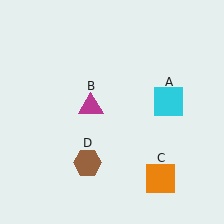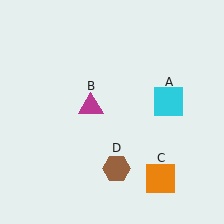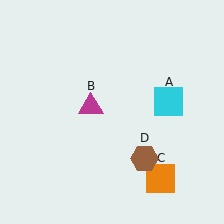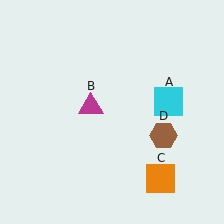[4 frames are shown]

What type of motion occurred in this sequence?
The brown hexagon (object D) rotated counterclockwise around the center of the scene.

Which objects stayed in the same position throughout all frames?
Cyan square (object A) and magenta triangle (object B) and orange square (object C) remained stationary.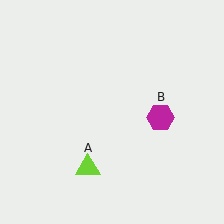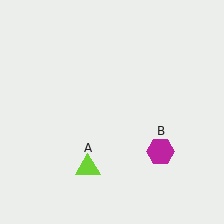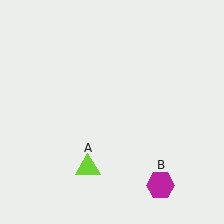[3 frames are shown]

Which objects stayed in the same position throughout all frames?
Lime triangle (object A) remained stationary.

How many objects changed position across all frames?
1 object changed position: magenta hexagon (object B).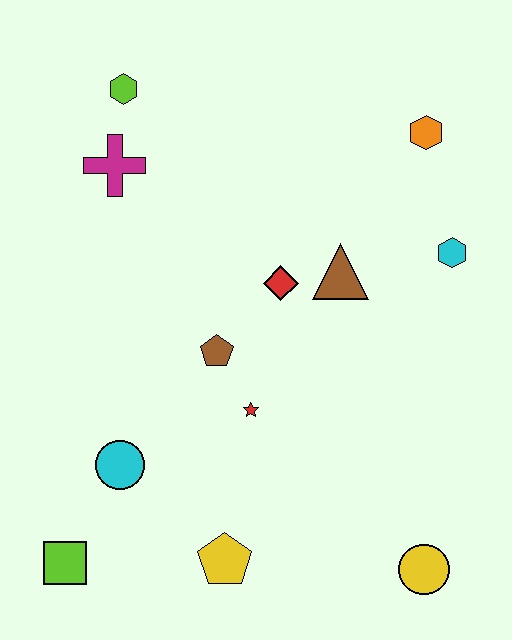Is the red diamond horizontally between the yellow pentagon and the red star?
No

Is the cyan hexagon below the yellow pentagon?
No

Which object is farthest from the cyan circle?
The orange hexagon is farthest from the cyan circle.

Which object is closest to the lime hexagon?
The magenta cross is closest to the lime hexagon.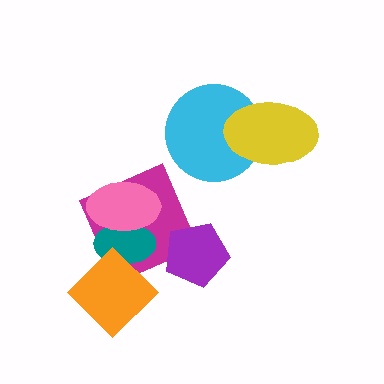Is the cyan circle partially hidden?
Yes, it is partially covered by another shape.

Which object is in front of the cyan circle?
The yellow ellipse is in front of the cyan circle.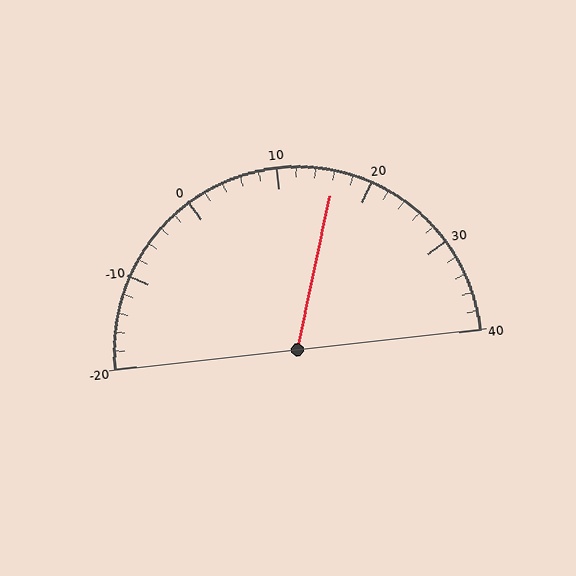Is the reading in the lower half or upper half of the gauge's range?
The reading is in the upper half of the range (-20 to 40).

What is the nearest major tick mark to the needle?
The nearest major tick mark is 20.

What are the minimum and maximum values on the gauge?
The gauge ranges from -20 to 40.